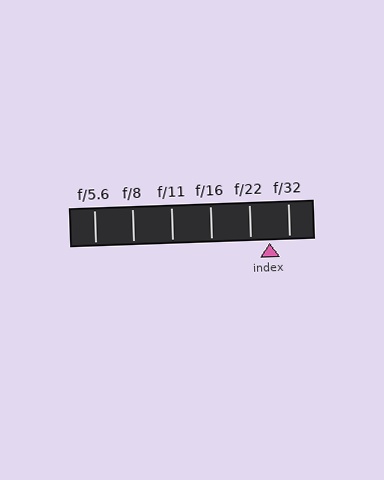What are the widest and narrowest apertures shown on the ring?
The widest aperture shown is f/5.6 and the narrowest is f/32.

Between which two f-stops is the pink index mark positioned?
The index mark is between f/22 and f/32.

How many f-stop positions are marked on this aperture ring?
There are 6 f-stop positions marked.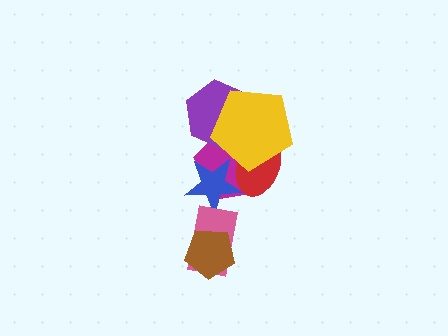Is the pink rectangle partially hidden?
Yes, it is partially covered by another shape.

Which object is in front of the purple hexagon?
The yellow pentagon is in front of the purple hexagon.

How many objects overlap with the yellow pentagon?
3 objects overlap with the yellow pentagon.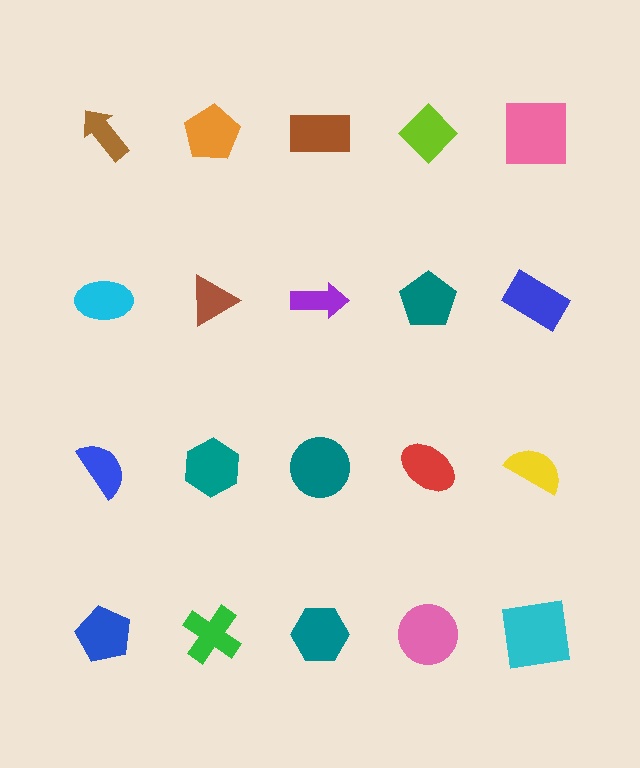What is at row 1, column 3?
A brown rectangle.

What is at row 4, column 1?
A blue pentagon.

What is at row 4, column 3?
A teal hexagon.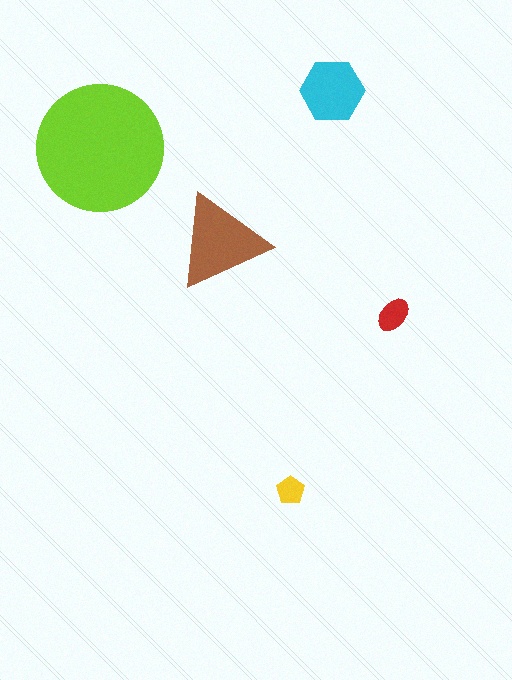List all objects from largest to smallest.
The lime circle, the brown triangle, the cyan hexagon, the red ellipse, the yellow pentagon.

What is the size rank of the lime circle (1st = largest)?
1st.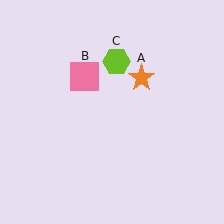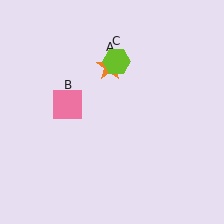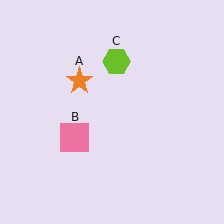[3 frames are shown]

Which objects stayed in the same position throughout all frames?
Lime hexagon (object C) remained stationary.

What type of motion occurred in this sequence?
The orange star (object A), pink square (object B) rotated counterclockwise around the center of the scene.